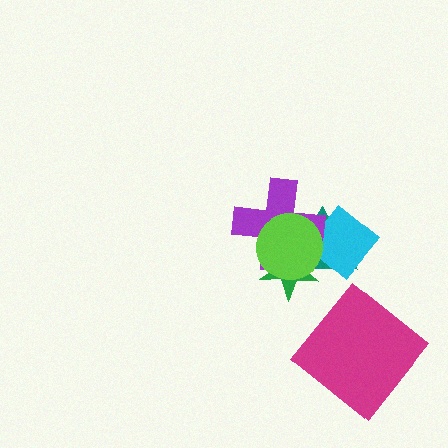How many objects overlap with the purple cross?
3 objects overlap with the purple cross.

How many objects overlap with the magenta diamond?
0 objects overlap with the magenta diamond.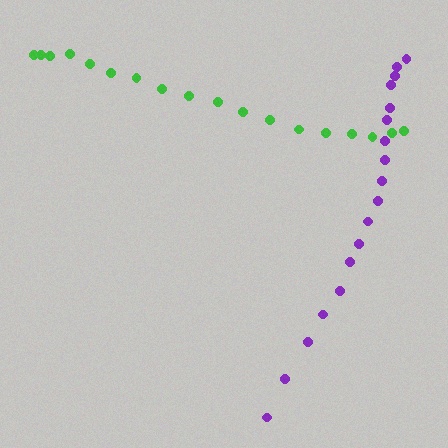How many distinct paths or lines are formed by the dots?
There are 2 distinct paths.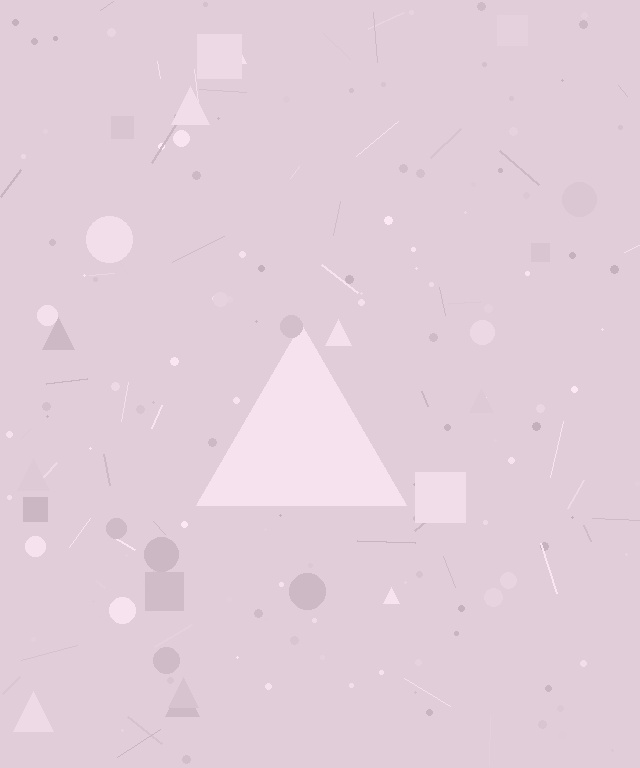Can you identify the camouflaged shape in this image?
The camouflaged shape is a triangle.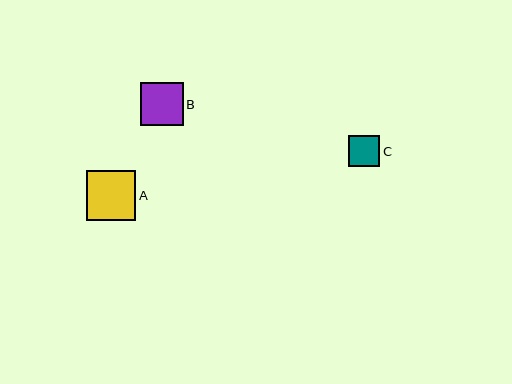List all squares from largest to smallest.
From largest to smallest: A, B, C.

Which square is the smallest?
Square C is the smallest with a size of approximately 31 pixels.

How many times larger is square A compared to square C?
Square A is approximately 1.6 times the size of square C.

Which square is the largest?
Square A is the largest with a size of approximately 49 pixels.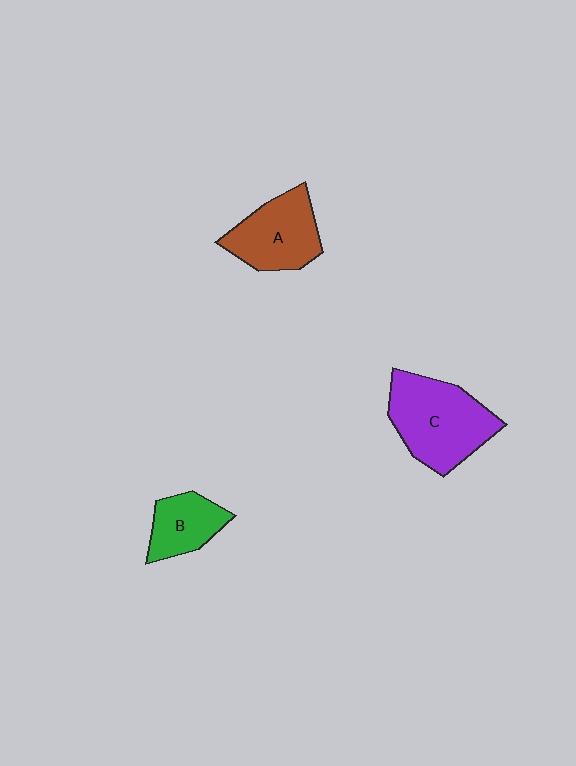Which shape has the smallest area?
Shape B (green).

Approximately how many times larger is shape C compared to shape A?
Approximately 1.3 times.